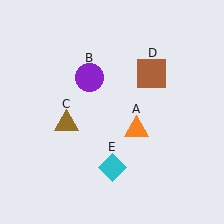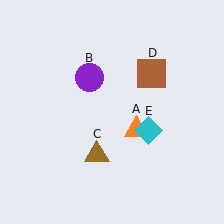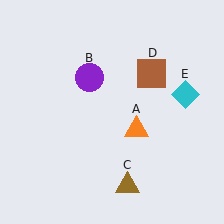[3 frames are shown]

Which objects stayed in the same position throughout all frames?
Orange triangle (object A) and purple circle (object B) and brown square (object D) remained stationary.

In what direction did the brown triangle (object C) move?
The brown triangle (object C) moved down and to the right.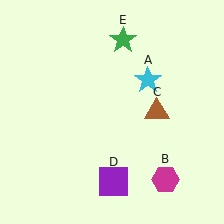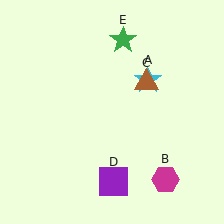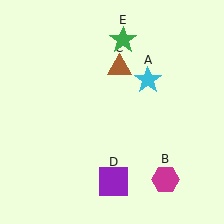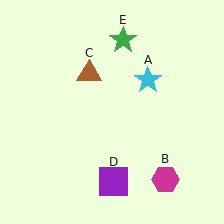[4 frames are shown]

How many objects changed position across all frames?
1 object changed position: brown triangle (object C).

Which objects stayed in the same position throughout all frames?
Cyan star (object A) and magenta hexagon (object B) and purple square (object D) and green star (object E) remained stationary.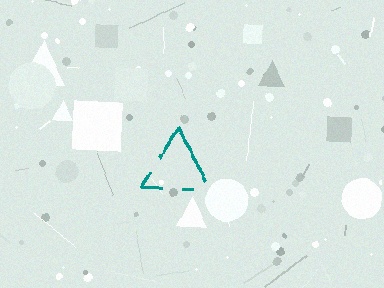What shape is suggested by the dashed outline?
The dashed outline suggests a triangle.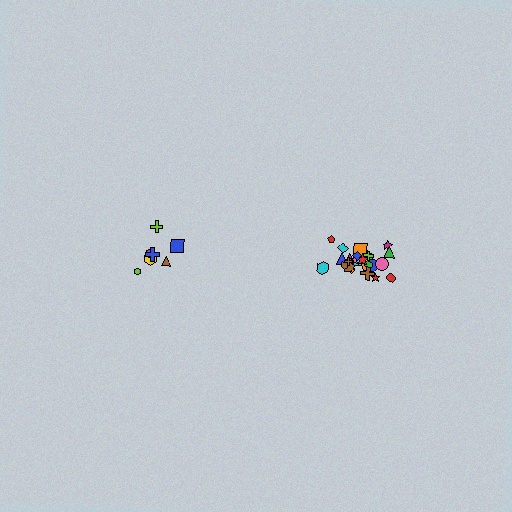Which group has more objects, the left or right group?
The right group.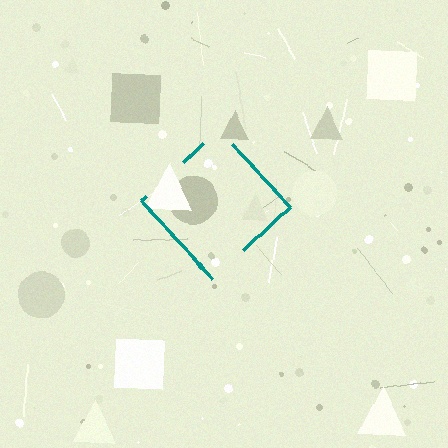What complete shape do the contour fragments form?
The contour fragments form a diamond.